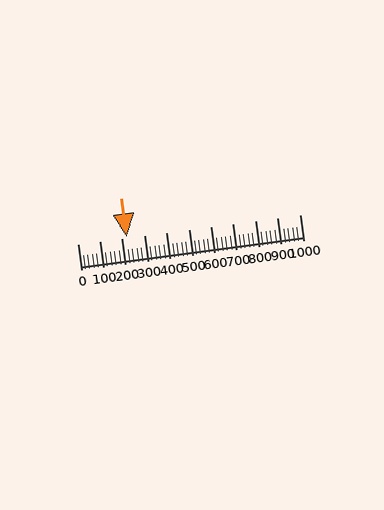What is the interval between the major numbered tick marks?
The major tick marks are spaced 100 units apart.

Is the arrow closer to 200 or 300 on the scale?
The arrow is closer to 200.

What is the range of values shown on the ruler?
The ruler shows values from 0 to 1000.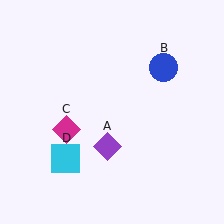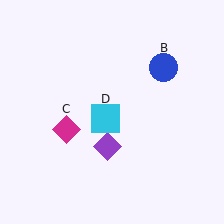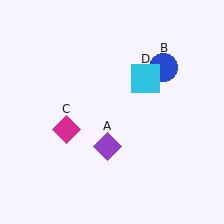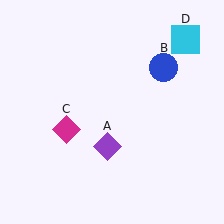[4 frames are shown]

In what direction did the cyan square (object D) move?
The cyan square (object D) moved up and to the right.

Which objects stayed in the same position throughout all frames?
Purple diamond (object A) and blue circle (object B) and magenta diamond (object C) remained stationary.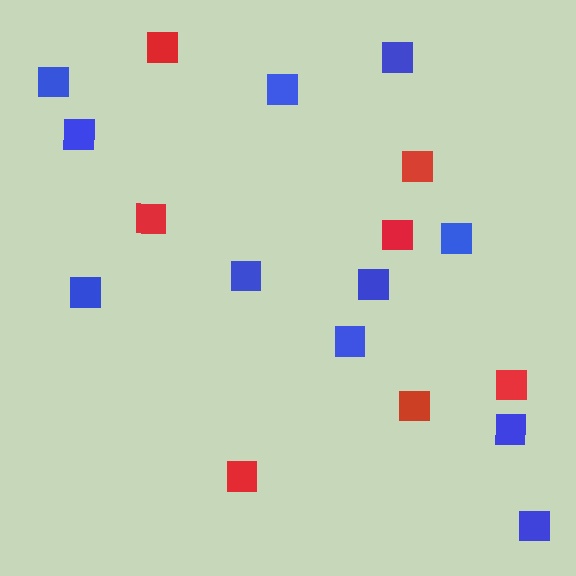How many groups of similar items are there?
There are 2 groups: one group of blue squares (11) and one group of red squares (7).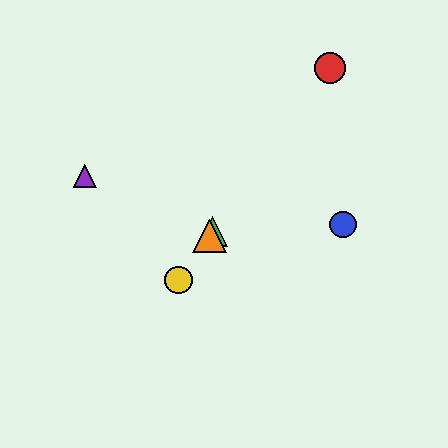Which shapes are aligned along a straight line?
The red circle, the green triangle, the yellow circle, the orange triangle are aligned along a straight line.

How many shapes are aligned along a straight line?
4 shapes (the red circle, the green triangle, the yellow circle, the orange triangle) are aligned along a straight line.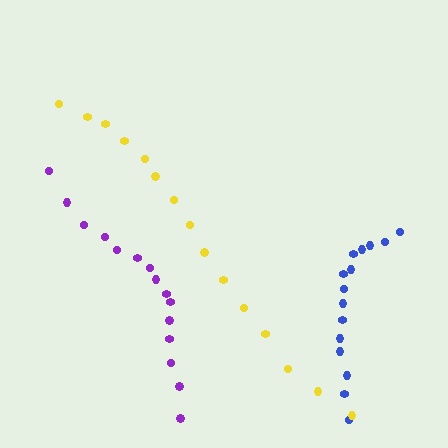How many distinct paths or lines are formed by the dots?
There are 3 distinct paths.